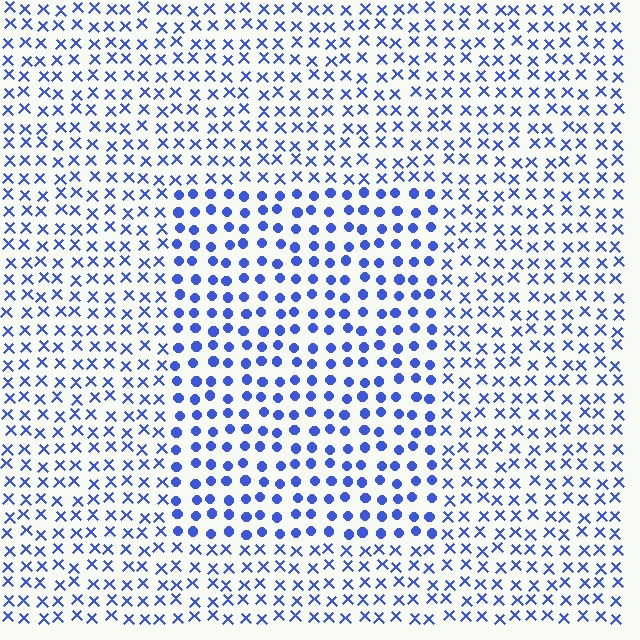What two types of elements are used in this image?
The image uses circles inside the rectangle region and X marks outside it.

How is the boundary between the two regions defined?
The boundary is defined by a change in element shape: circles inside vs. X marks outside. All elements share the same color and spacing.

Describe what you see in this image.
The image is filled with small blue elements arranged in a uniform grid. A rectangle-shaped region contains circles, while the surrounding area contains X marks. The boundary is defined purely by the change in element shape.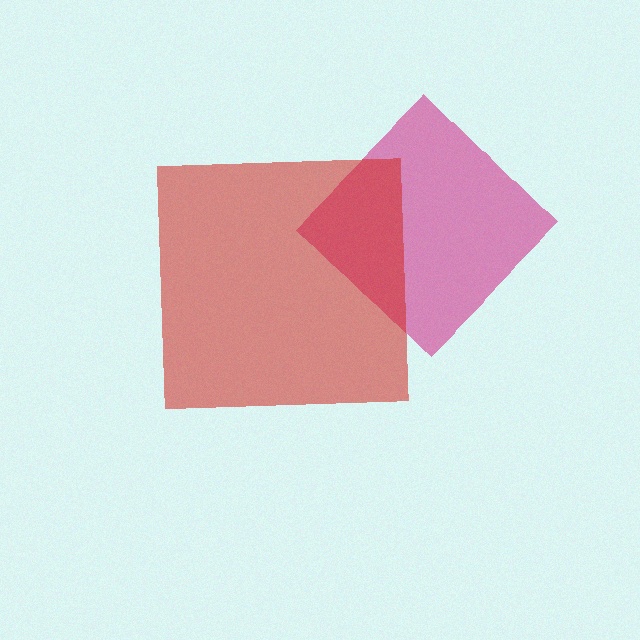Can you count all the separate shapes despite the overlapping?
Yes, there are 2 separate shapes.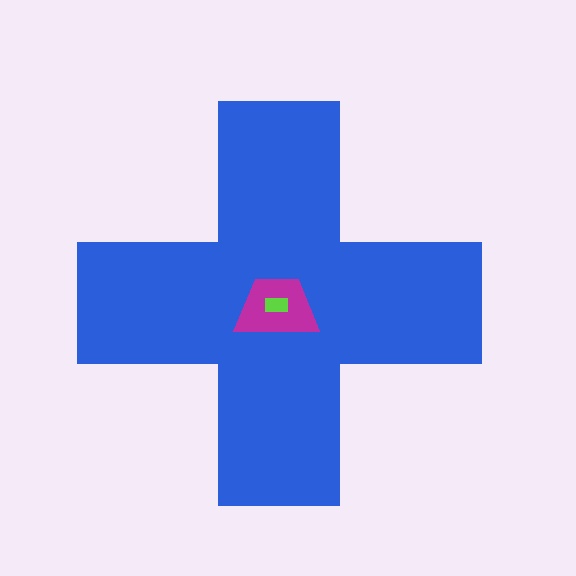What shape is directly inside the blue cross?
The magenta trapezoid.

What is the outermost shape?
The blue cross.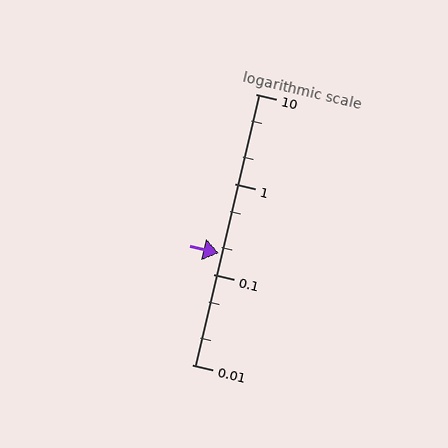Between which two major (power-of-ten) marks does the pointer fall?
The pointer is between 0.1 and 1.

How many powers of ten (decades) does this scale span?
The scale spans 3 decades, from 0.01 to 10.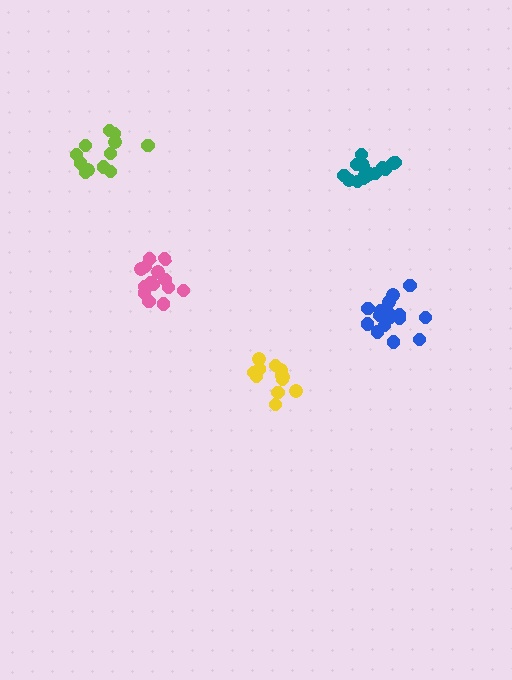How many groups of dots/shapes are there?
There are 5 groups.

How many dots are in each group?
Group 1: 12 dots, Group 2: 15 dots, Group 3: 16 dots, Group 4: 12 dots, Group 5: 17 dots (72 total).